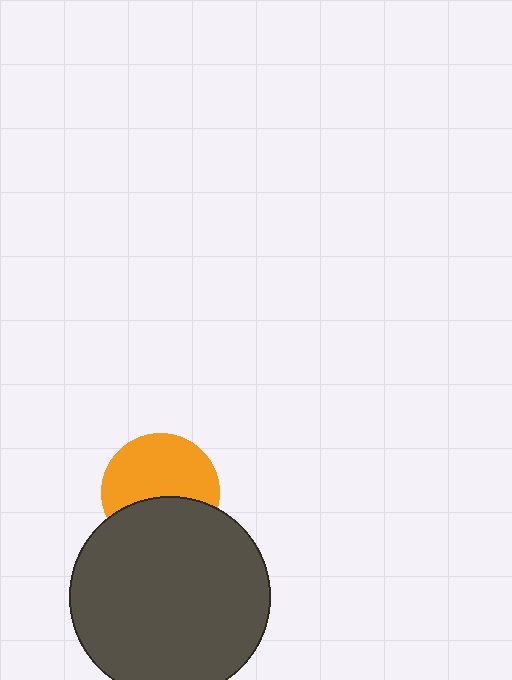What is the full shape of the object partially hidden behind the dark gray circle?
The partially hidden object is an orange circle.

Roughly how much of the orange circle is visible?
About half of it is visible (roughly 60%).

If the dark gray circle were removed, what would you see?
You would see the complete orange circle.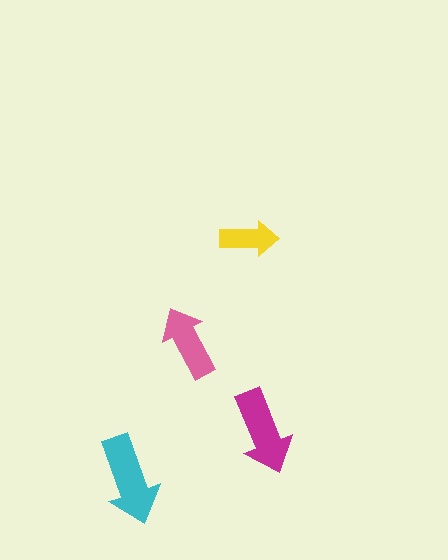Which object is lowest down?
The cyan arrow is bottommost.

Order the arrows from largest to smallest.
the cyan one, the magenta one, the pink one, the yellow one.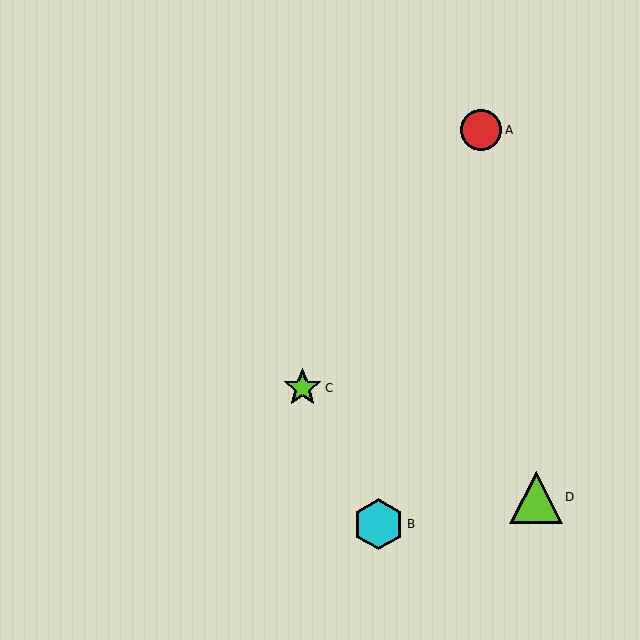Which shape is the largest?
The lime triangle (labeled D) is the largest.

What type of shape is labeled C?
Shape C is a lime star.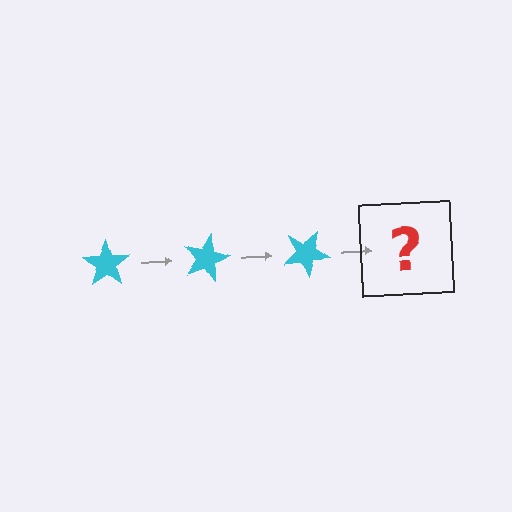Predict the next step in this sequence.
The next step is a cyan star rotated 45 degrees.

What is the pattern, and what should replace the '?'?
The pattern is that the star rotates 15 degrees each step. The '?' should be a cyan star rotated 45 degrees.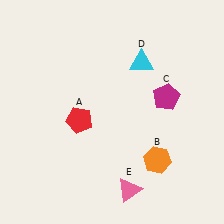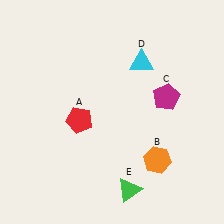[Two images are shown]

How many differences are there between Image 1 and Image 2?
There is 1 difference between the two images.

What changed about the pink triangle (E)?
In Image 1, E is pink. In Image 2, it changed to green.